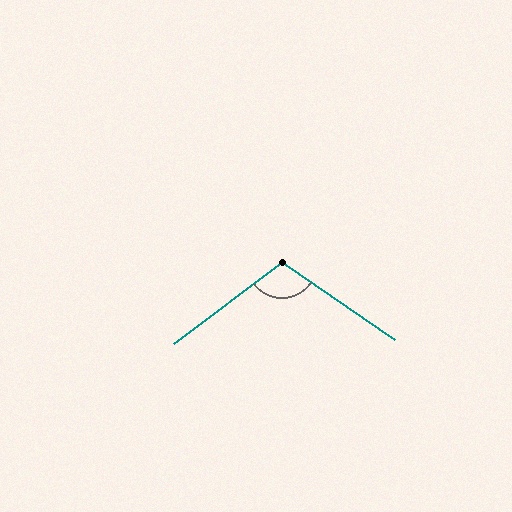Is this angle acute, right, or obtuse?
It is obtuse.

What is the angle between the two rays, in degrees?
Approximately 109 degrees.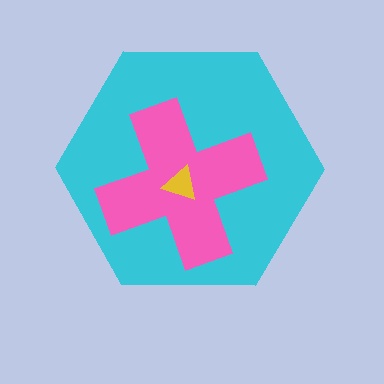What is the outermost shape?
The cyan hexagon.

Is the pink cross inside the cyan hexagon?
Yes.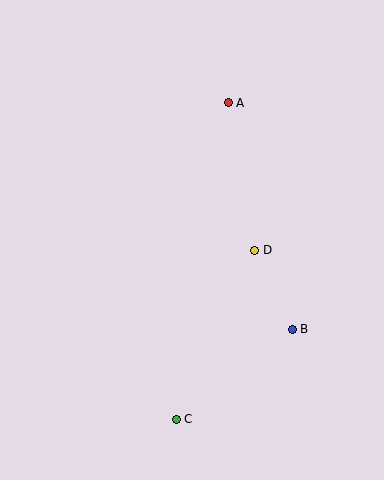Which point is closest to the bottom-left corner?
Point C is closest to the bottom-left corner.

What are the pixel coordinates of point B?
Point B is at (292, 329).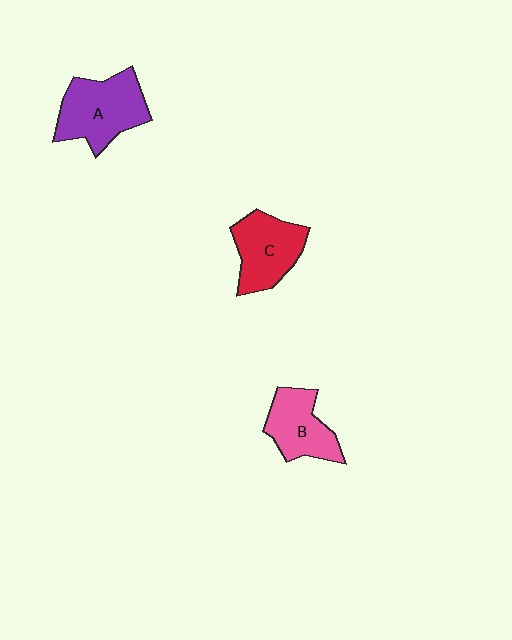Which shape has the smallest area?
Shape B (pink).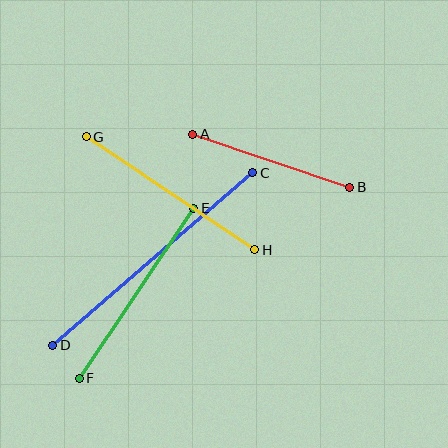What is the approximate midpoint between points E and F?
The midpoint is at approximately (136, 293) pixels.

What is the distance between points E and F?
The distance is approximately 205 pixels.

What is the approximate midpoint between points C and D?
The midpoint is at approximately (153, 259) pixels.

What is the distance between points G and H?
The distance is approximately 203 pixels.